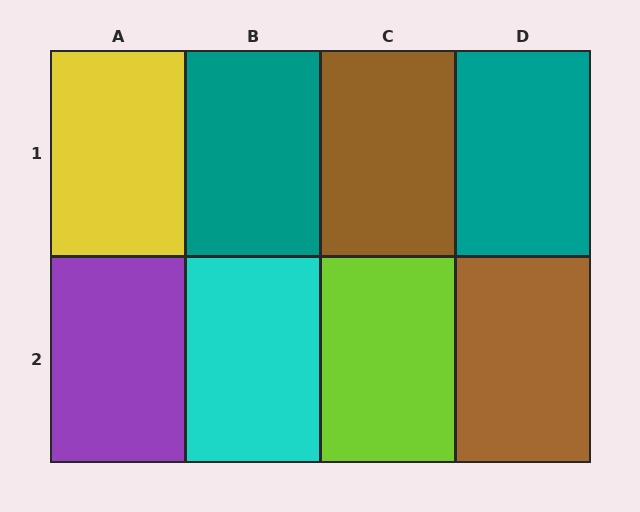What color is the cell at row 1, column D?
Teal.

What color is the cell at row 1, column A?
Yellow.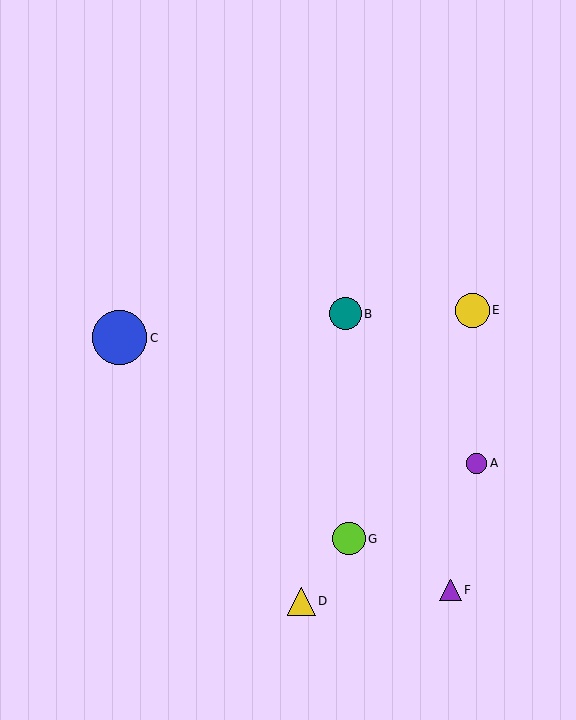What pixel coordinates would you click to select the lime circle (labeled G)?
Click at (349, 539) to select the lime circle G.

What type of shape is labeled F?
Shape F is a purple triangle.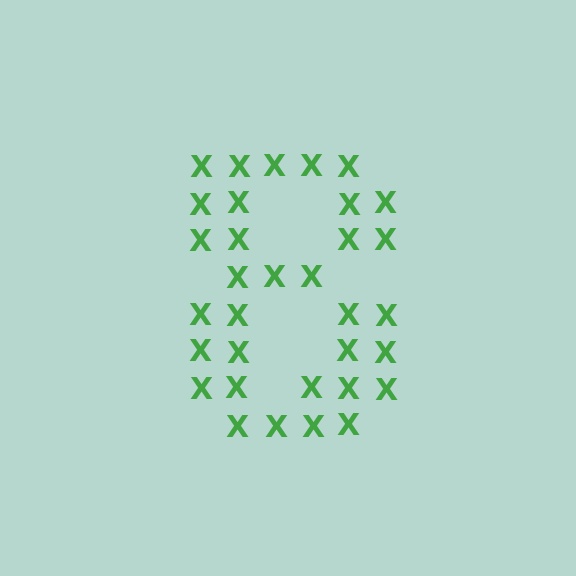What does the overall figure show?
The overall figure shows the digit 8.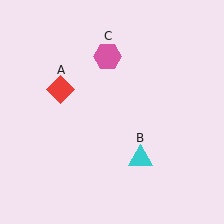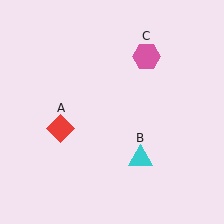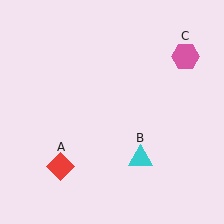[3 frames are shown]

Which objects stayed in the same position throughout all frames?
Cyan triangle (object B) remained stationary.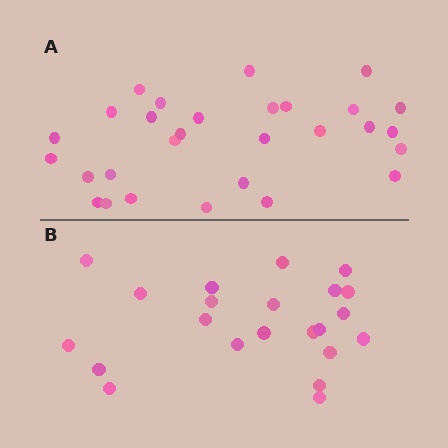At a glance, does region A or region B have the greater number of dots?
Region A (the top region) has more dots.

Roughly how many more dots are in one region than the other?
Region A has roughly 8 or so more dots than region B.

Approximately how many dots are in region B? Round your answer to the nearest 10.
About 20 dots. (The exact count is 22, which rounds to 20.)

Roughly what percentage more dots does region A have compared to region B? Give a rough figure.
About 30% more.